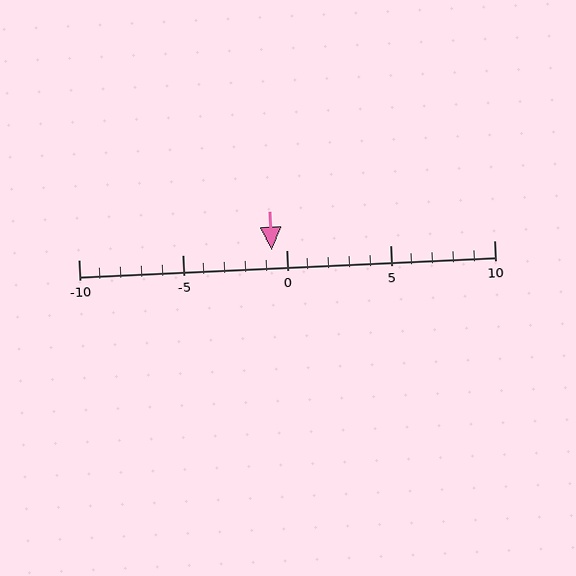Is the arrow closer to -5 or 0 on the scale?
The arrow is closer to 0.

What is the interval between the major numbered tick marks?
The major tick marks are spaced 5 units apart.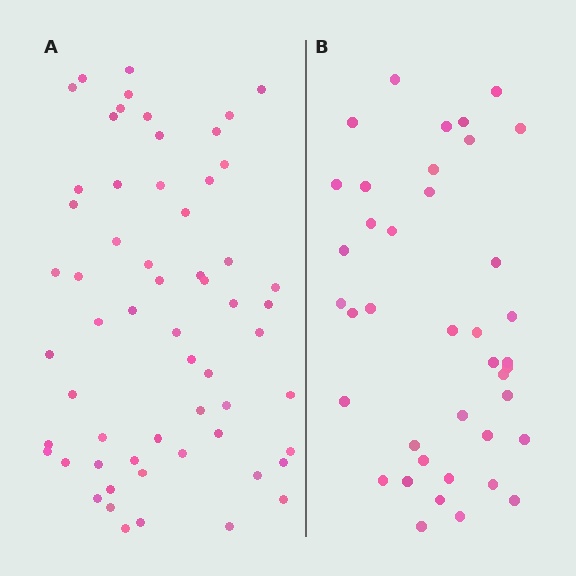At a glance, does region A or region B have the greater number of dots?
Region A (the left region) has more dots.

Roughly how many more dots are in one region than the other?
Region A has approximately 20 more dots than region B.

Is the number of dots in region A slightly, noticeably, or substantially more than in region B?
Region A has substantially more. The ratio is roughly 1.5 to 1.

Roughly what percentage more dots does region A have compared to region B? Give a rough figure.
About 50% more.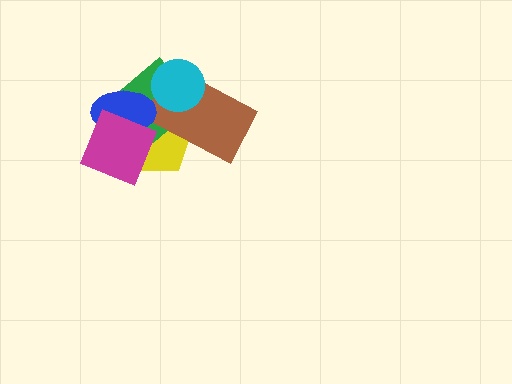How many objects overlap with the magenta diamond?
3 objects overlap with the magenta diamond.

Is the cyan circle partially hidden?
No, no other shape covers it.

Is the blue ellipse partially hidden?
Yes, it is partially covered by another shape.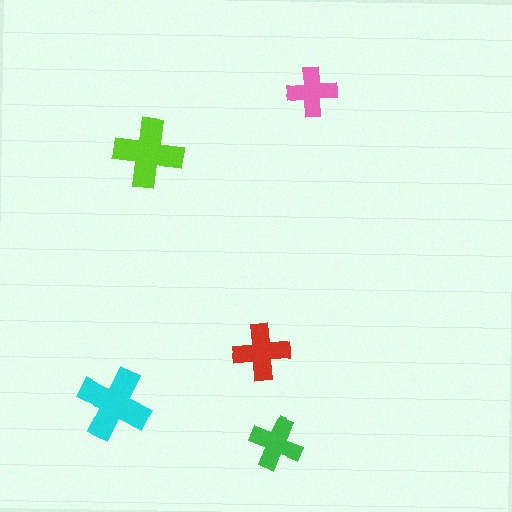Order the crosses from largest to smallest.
the cyan one, the lime one, the red one, the green one, the pink one.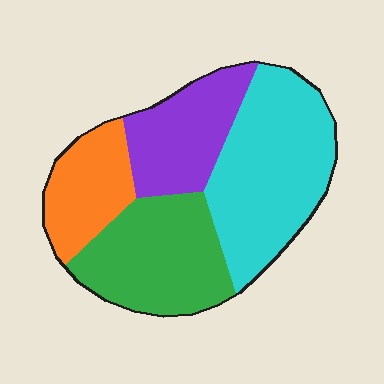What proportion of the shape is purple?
Purple takes up about one fifth (1/5) of the shape.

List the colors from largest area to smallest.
From largest to smallest: cyan, green, purple, orange.